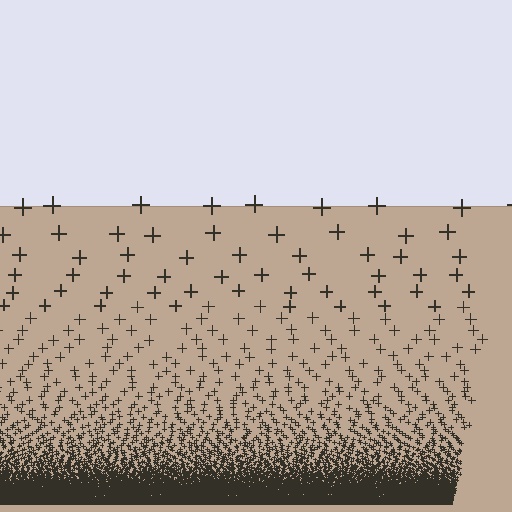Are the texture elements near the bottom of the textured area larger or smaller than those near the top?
Smaller. The gradient is inverted — elements near the bottom are smaller and denser.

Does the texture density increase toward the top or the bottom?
Density increases toward the bottom.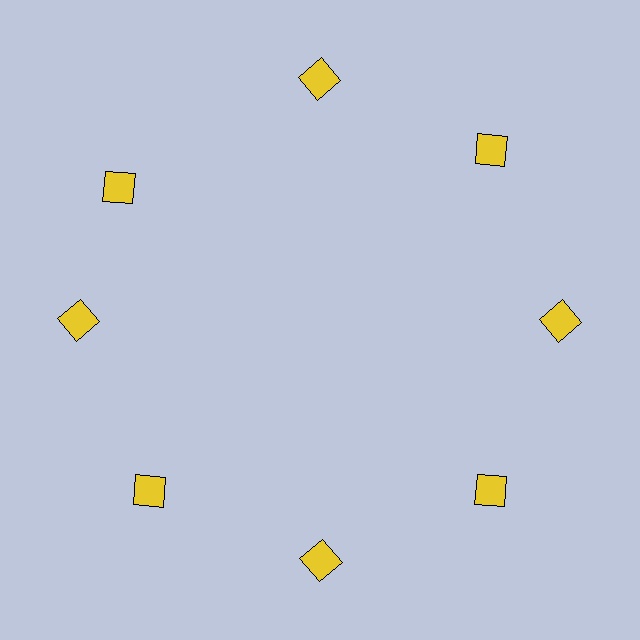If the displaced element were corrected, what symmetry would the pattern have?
It would have 8-fold rotational symmetry — the pattern would map onto itself every 45 degrees.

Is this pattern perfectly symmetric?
No. The 8 yellow squares are arranged in a ring, but one element near the 10 o'clock position is rotated out of alignment along the ring, breaking the 8-fold rotational symmetry.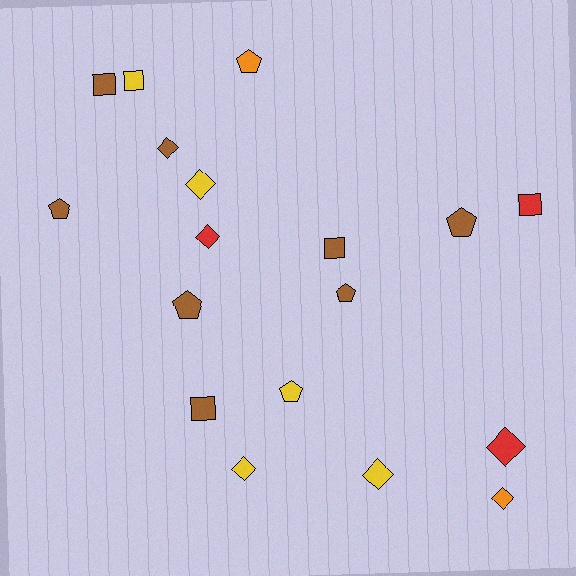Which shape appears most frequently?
Diamond, with 7 objects.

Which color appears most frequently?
Brown, with 8 objects.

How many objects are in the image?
There are 18 objects.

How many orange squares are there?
There are no orange squares.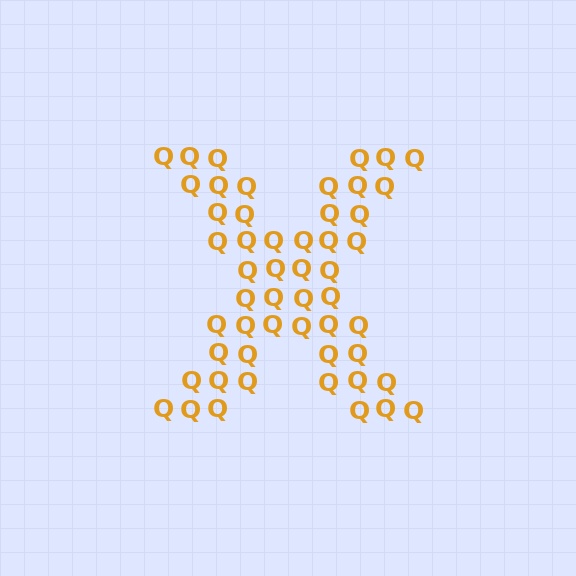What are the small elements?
The small elements are letter Q's.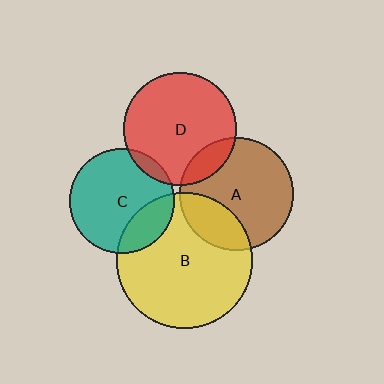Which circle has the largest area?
Circle B (yellow).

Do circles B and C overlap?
Yes.